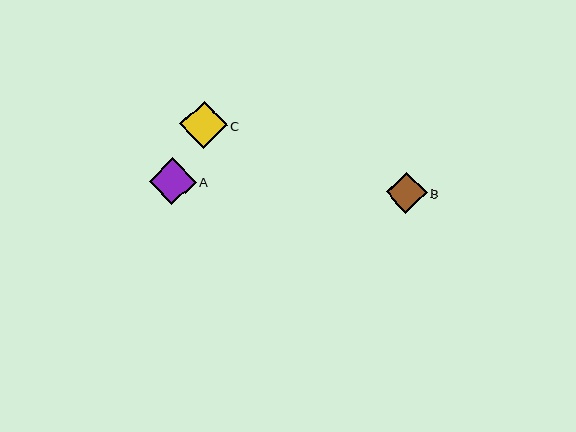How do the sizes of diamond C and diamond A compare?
Diamond C and diamond A are approximately the same size.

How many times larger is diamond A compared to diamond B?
Diamond A is approximately 1.2 times the size of diamond B.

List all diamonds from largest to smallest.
From largest to smallest: C, A, B.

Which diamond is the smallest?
Diamond B is the smallest with a size of approximately 41 pixels.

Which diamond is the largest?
Diamond C is the largest with a size of approximately 48 pixels.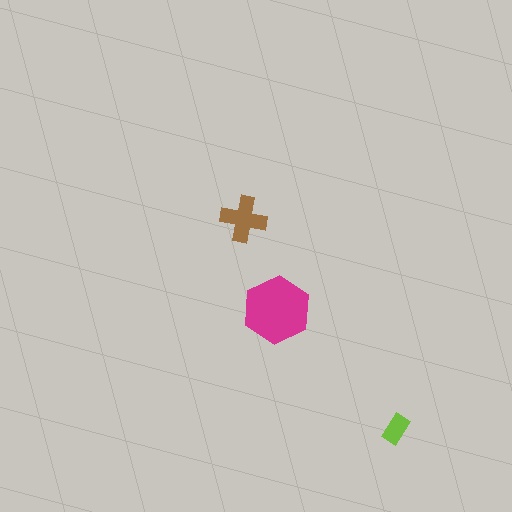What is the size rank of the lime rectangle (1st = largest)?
3rd.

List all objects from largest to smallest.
The magenta hexagon, the brown cross, the lime rectangle.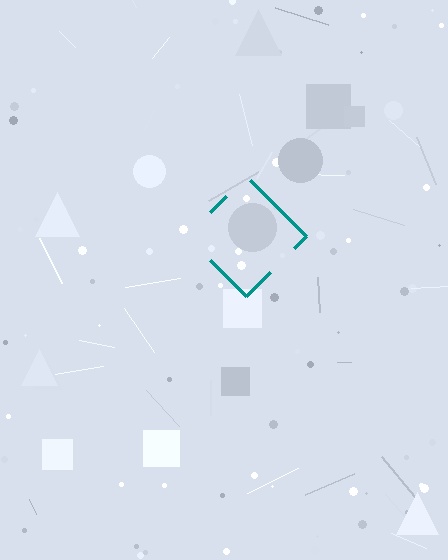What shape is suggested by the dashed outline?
The dashed outline suggests a diamond.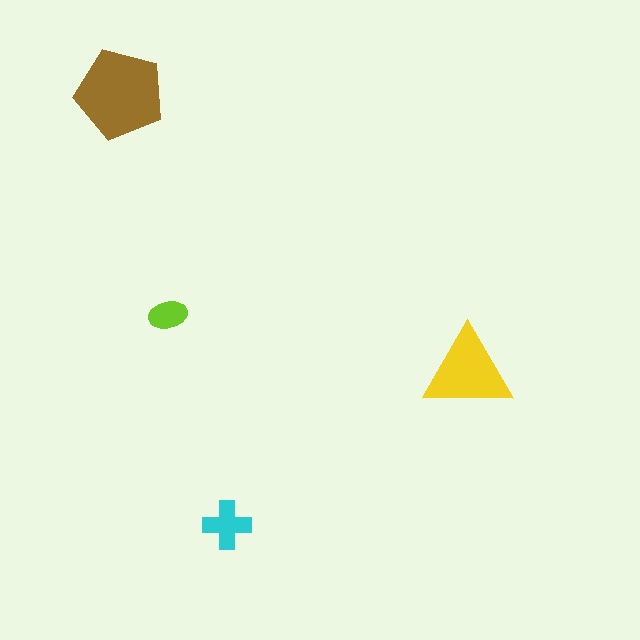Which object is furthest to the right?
The yellow triangle is rightmost.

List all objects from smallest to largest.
The lime ellipse, the cyan cross, the yellow triangle, the brown pentagon.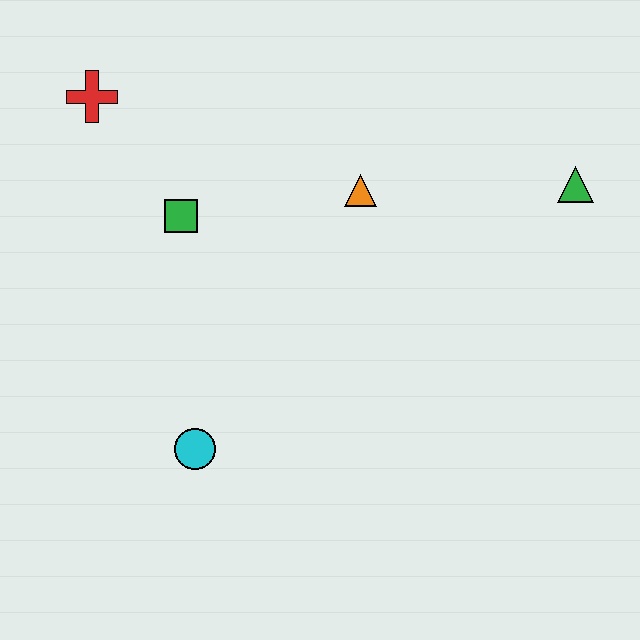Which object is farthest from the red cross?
The green triangle is farthest from the red cross.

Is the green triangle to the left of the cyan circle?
No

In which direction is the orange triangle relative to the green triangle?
The orange triangle is to the left of the green triangle.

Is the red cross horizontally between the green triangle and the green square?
No